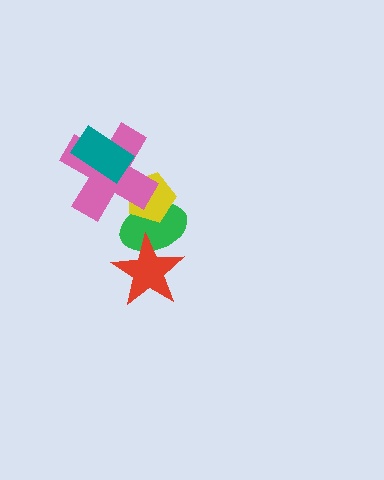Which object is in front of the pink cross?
The teal rectangle is in front of the pink cross.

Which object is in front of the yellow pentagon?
The pink cross is in front of the yellow pentagon.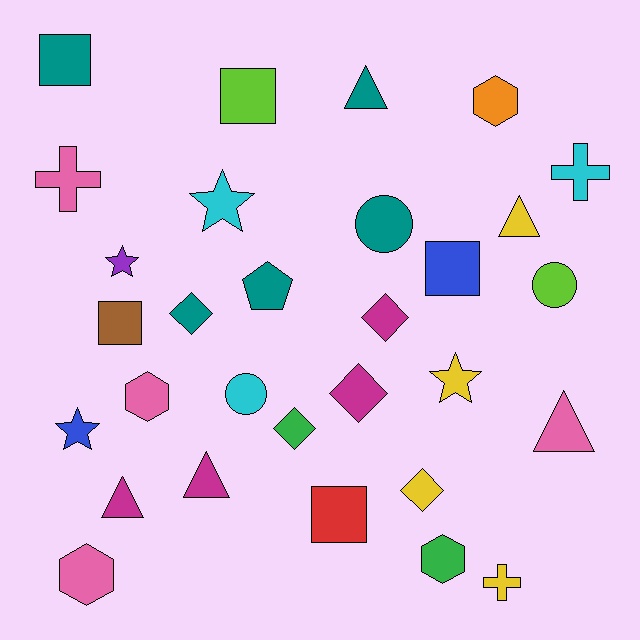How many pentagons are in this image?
There is 1 pentagon.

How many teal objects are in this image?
There are 5 teal objects.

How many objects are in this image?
There are 30 objects.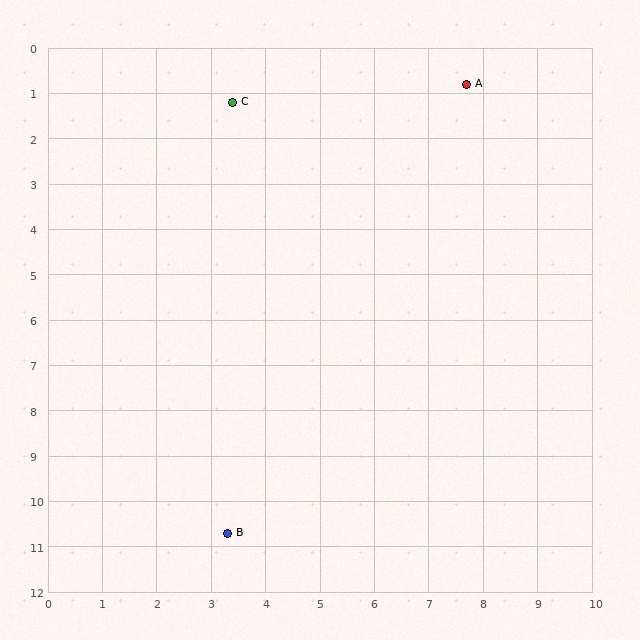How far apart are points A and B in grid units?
Points A and B are about 10.8 grid units apart.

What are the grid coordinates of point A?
Point A is at approximately (7.7, 0.8).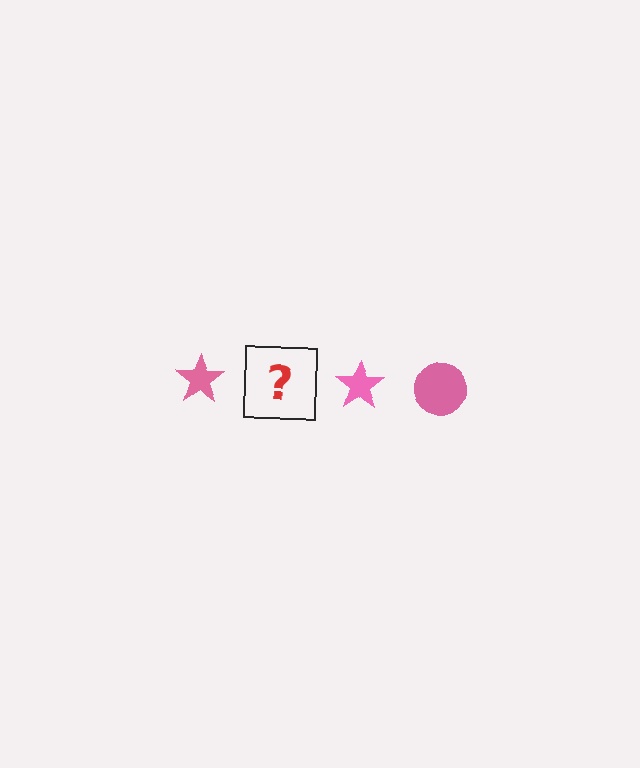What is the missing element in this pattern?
The missing element is a pink circle.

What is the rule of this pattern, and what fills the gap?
The rule is that the pattern cycles through star, circle shapes in pink. The gap should be filled with a pink circle.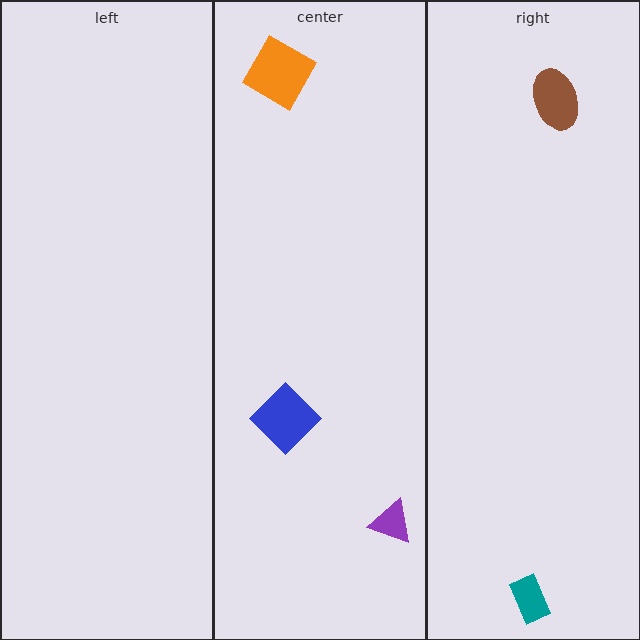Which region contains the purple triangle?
The center region.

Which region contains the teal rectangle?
The right region.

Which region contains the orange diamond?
The center region.